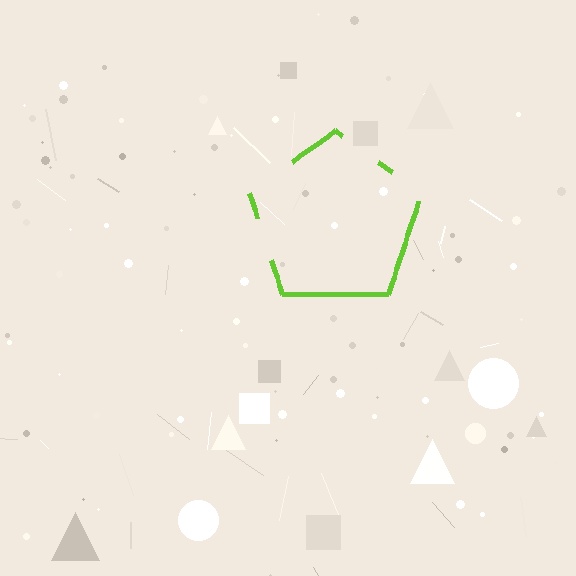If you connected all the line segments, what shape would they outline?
They would outline a pentagon.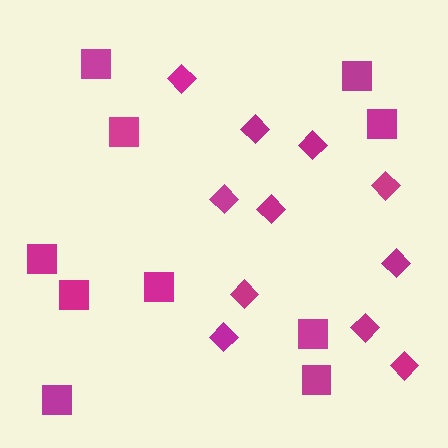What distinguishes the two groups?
There are 2 groups: one group of diamonds (11) and one group of squares (10).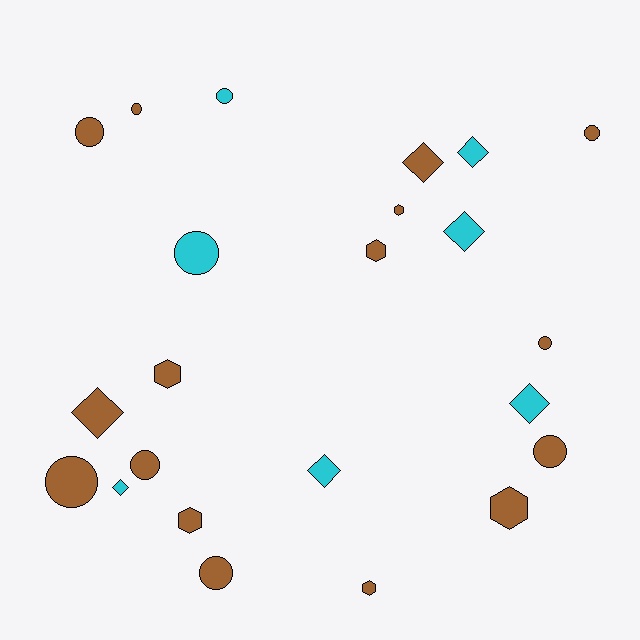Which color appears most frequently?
Brown, with 16 objects.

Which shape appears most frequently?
Circle, with 10 objects.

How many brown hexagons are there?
There are 6 brown hexagons.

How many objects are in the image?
There are 23 objects.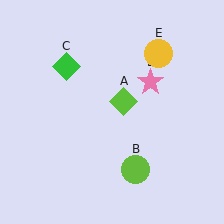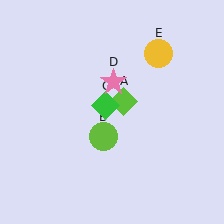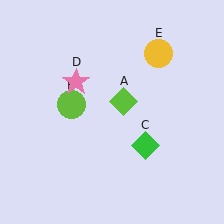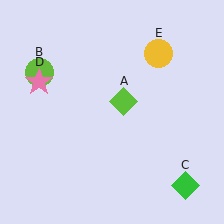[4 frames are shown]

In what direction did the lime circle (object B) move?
The lime circle (object B) moved up and to the left.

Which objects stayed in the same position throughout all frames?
Lime diamond (object A) and yellow circle (object E) remained stationary.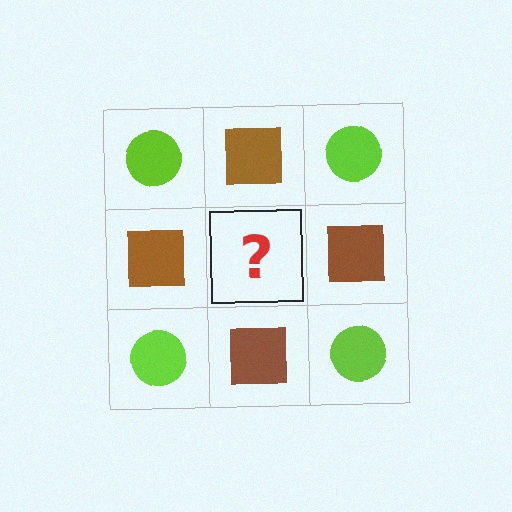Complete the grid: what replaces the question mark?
The question mark should be replaced with a lime circle.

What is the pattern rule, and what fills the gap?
The rule is that it alternates lime circle and brown square in a checkerboard pattern. The gap should be filled with a lime circle.